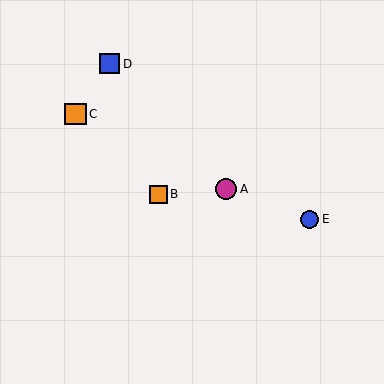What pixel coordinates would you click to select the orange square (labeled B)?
Click at (158, 194) to select the orange square B.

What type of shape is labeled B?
Shape B is an orange square.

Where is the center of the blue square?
The center of the blue square is at (110, 64).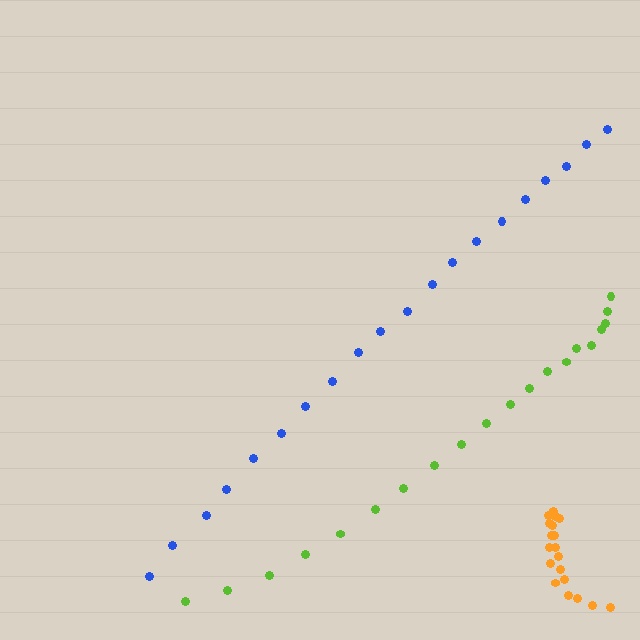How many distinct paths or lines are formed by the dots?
There are 3 distinct paths.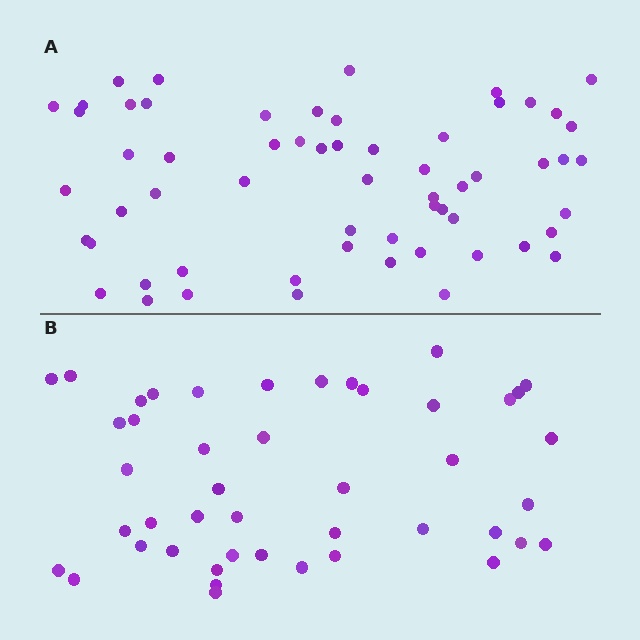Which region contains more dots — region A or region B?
Region A (the top region) has more dots.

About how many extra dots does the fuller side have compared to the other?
Region A has approximately 15 more dots than region B.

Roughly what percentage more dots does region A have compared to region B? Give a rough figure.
About 35% more.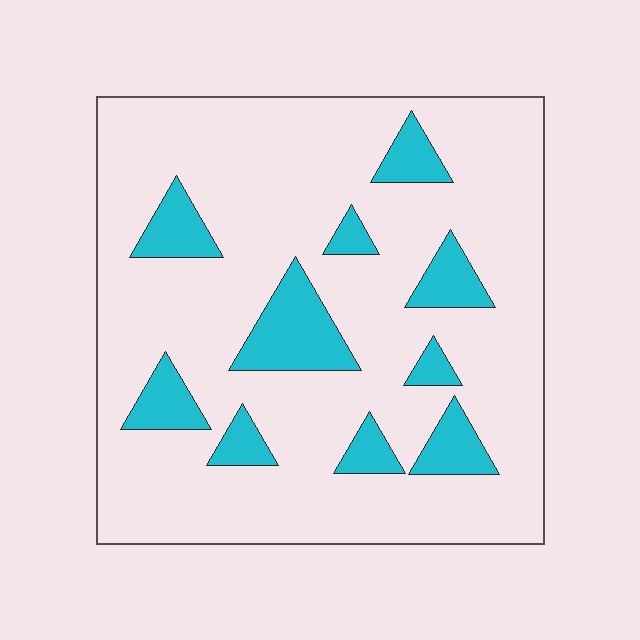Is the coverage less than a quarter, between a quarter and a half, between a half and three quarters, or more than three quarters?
Less than a quarter.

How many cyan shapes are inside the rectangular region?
10.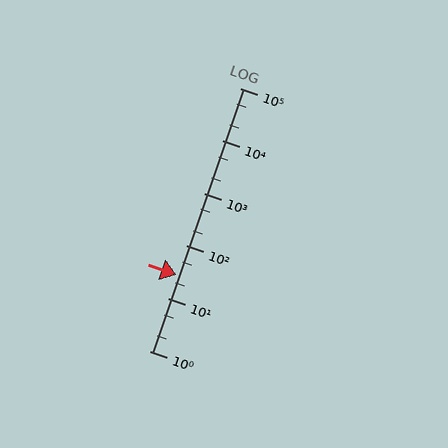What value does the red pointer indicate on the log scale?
The pointer indicates approximately 28.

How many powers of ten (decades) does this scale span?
The scale spans 5 decades, from 1 to 100000.